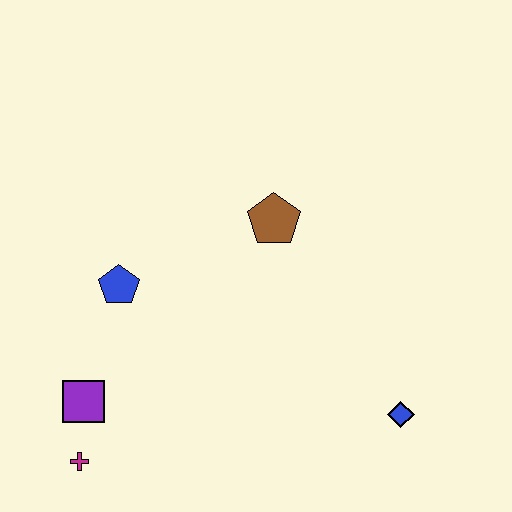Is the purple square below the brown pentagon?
Yes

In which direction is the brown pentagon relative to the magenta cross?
The brown pentagon is above the magenta cross.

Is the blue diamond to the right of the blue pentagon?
Yes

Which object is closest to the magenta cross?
The purple square is closest to the magenta cross.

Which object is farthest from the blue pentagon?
The blue diamond is farthest from the blue pentagon.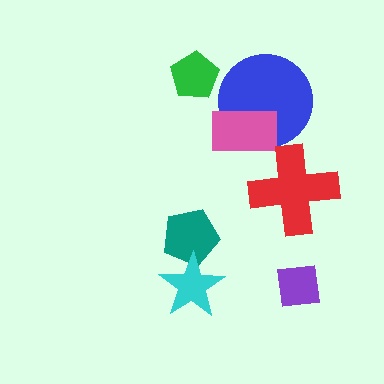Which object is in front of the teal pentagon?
The cyan star is in front of the teal pentagon.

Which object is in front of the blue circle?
The pink rectangle is in front of the blue circle.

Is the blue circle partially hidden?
Yes, it is partially covered by another shape.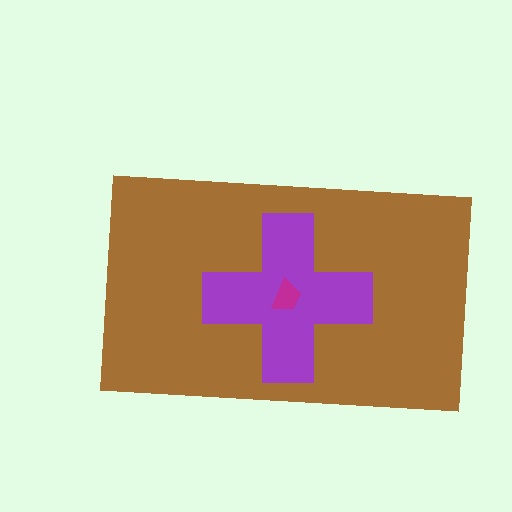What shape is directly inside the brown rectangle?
The purple cross.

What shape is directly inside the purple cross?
The magenta trapezoid.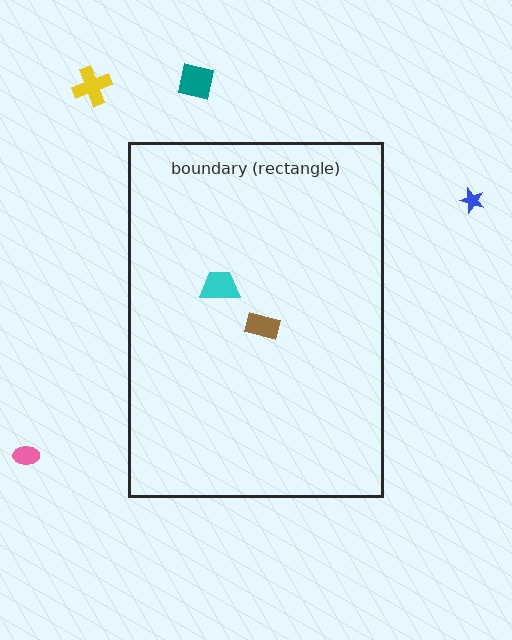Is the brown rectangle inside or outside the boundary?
Inside.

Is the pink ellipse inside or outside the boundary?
Outside.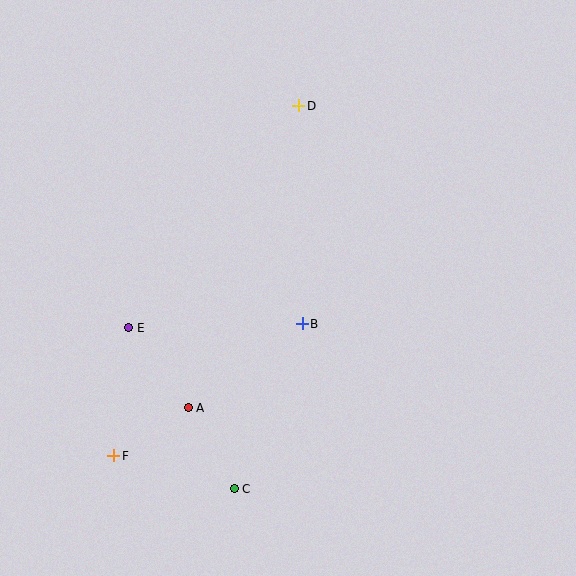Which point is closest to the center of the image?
Point B at (302, 324) is closest to the center.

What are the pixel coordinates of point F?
Point F is at (114, 456).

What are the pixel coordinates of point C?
Point C is at (234, 489).